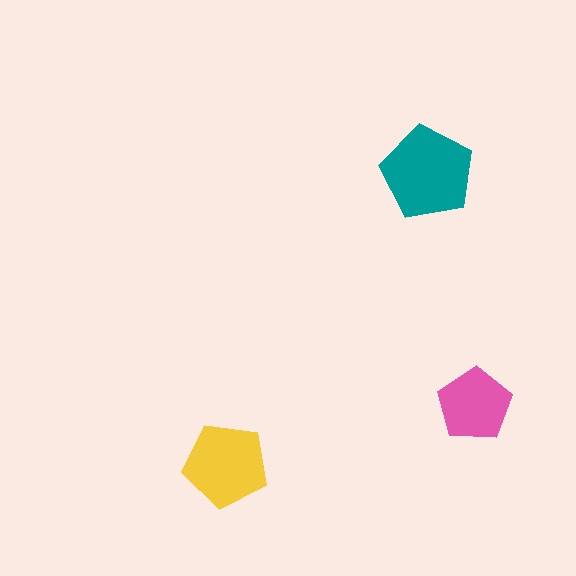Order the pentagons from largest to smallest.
the teal one, the yellow one, the pink one.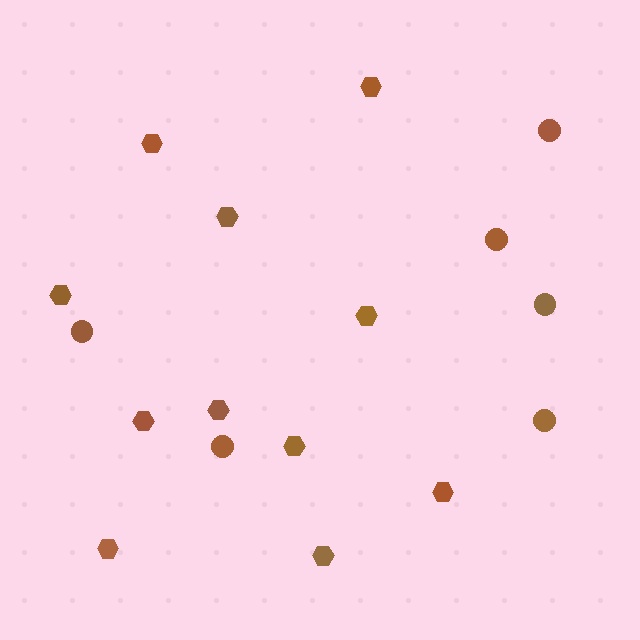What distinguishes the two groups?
There are 2 groups: one group of circles (6) and one group of hexagons (11).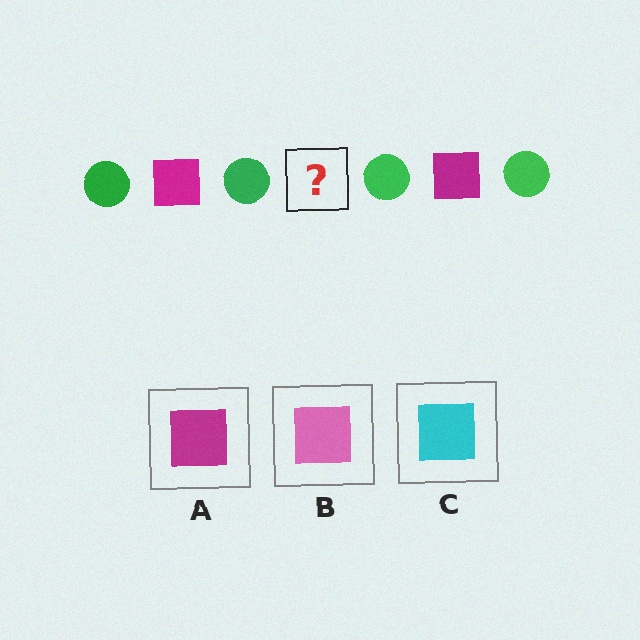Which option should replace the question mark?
Option A.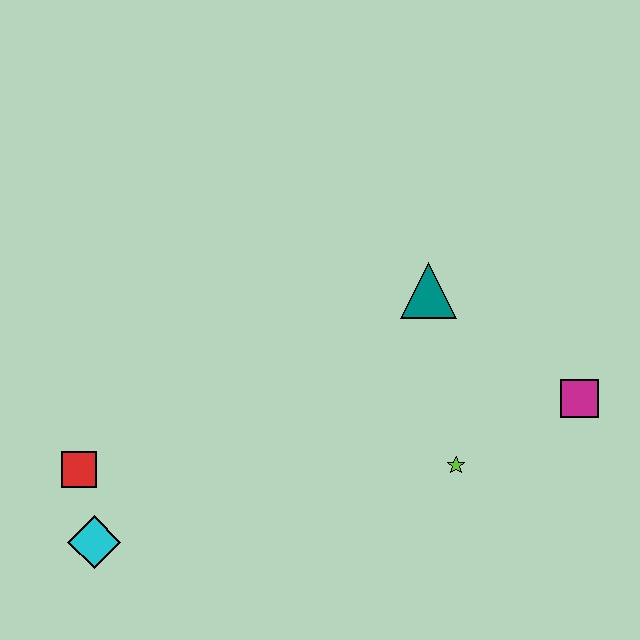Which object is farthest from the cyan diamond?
The magenta square is farthest from the cyan diamond.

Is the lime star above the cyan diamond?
Yes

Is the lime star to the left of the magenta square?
Yes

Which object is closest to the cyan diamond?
The red square is closest to the cyan diamond.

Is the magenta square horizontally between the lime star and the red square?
No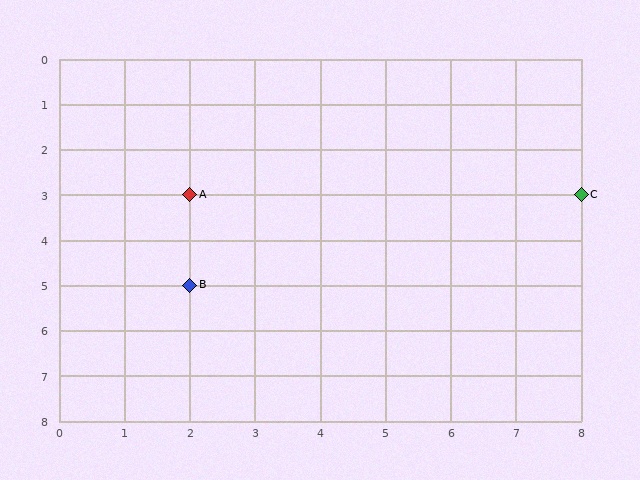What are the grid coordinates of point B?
Point B is at grid coordinates (2, 5).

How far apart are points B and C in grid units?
Points B and C are 6 columns and 2 rows apart (about 6.3 grid units diagonally).